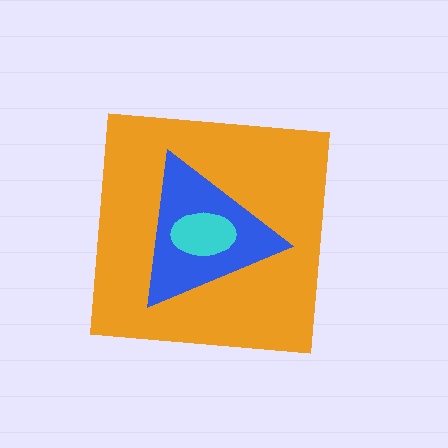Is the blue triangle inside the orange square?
Yes.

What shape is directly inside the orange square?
The blue triangle.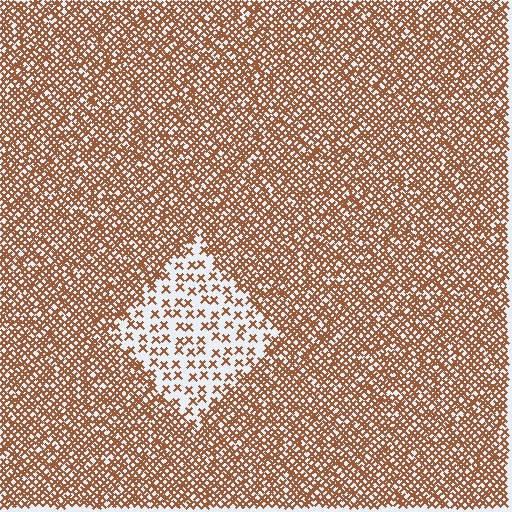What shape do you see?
I see a diamond.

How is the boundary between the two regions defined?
The boundary is defined by a change in element density (approximately 3.0x ratio). All elements are the same color, size, and shape.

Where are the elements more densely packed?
The elements are more densely packed outside the diamond boundary.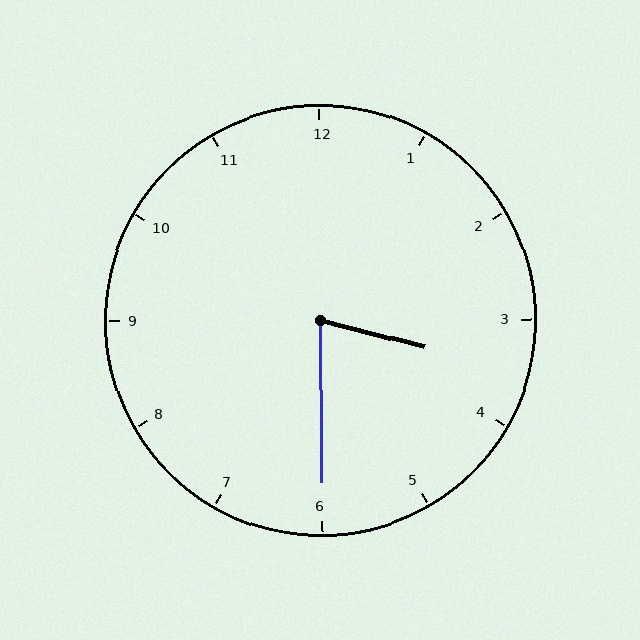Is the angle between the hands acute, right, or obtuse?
It is acute.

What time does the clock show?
3:30.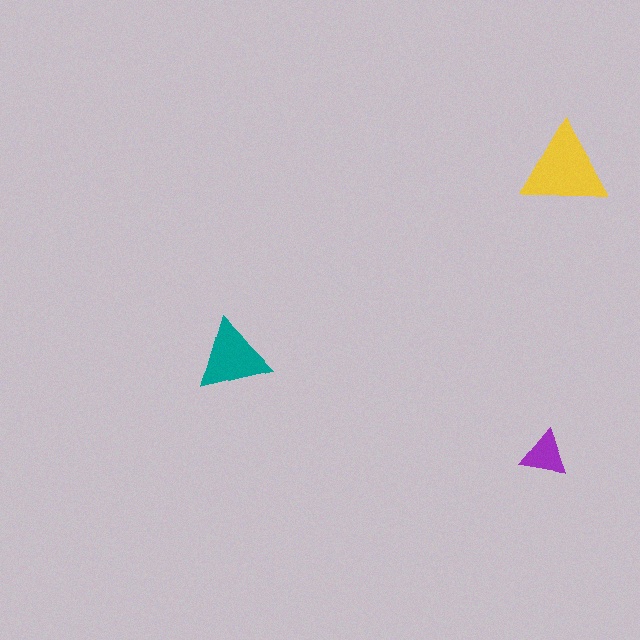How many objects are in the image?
There are 3 objects in the image.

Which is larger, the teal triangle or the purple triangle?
The teal one.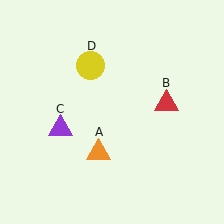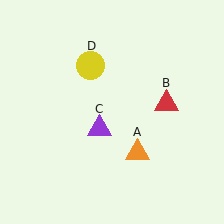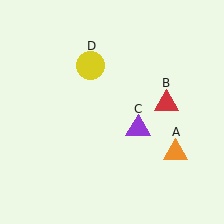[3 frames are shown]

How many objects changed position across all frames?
2 objects changed position: orange triangle (object A), purple triangle (object C).